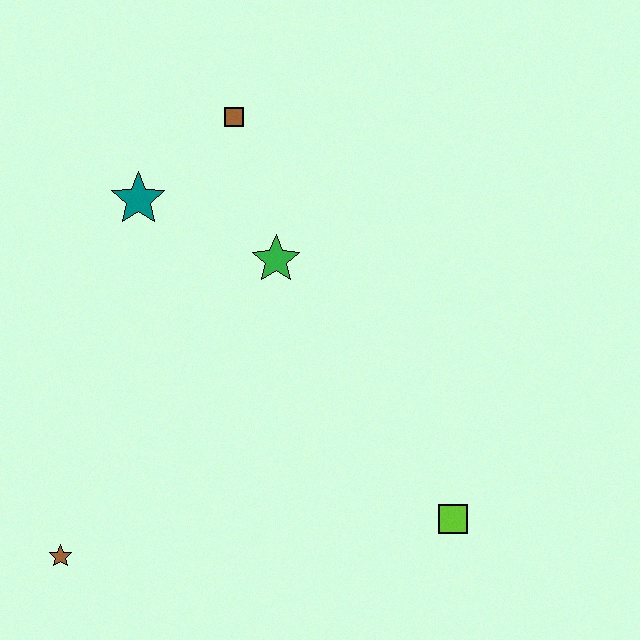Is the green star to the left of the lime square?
Yes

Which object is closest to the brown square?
The teal star is closest to the brown square.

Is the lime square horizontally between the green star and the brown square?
No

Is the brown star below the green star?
Yes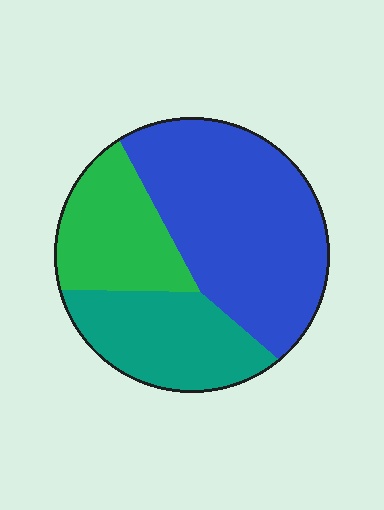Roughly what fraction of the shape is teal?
Teal takes up between a sixth and a third of the shape.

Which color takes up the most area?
Blue, at roughly 50%.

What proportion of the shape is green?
Green covers around 25% of the shape.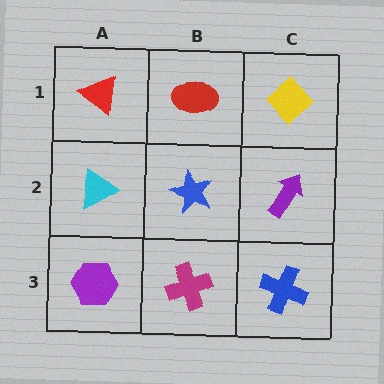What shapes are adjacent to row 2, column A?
A red triangle (row 1, column A), a purple hexagon (row 3, column A), a blue star (row 2, column B).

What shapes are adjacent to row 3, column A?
A cyan triangle (row 2, column A), a magenta cross (row 3, column B).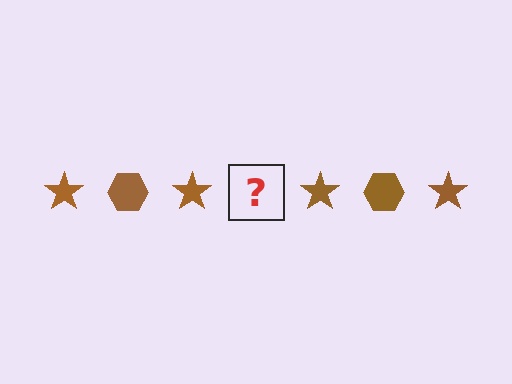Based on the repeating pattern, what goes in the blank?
The blank should be a brown hexagon.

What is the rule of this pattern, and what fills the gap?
The rule is that the pattern cycles through star, hexagon shapes in brown. The gap should be filled with a brown hexagon.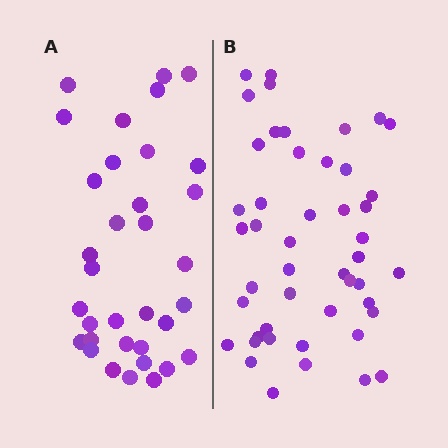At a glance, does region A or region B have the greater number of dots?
Region B (the right region) has more dots.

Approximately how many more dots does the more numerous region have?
Region B has approximately 15 more dots than region A.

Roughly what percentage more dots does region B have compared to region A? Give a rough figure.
About 40% more.